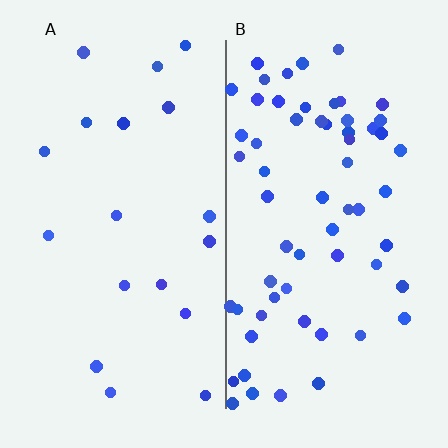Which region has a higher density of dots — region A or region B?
B (the right).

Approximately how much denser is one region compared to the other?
Approximately 3.3× — region B over region A.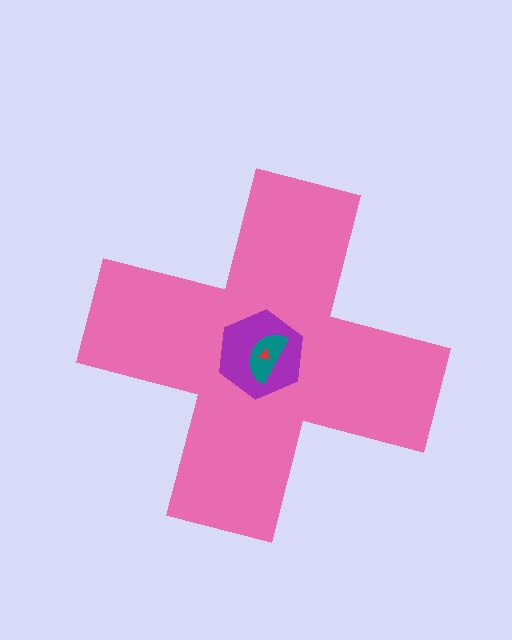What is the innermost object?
The red triangle.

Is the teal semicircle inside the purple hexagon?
Yes.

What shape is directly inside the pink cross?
The purple hexagon.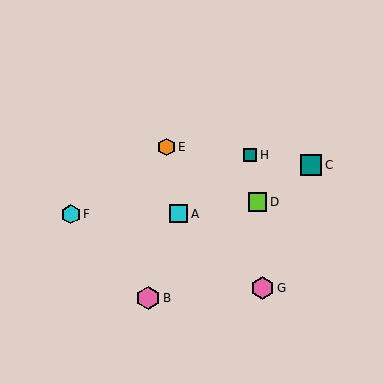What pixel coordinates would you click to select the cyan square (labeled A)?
Click at (179, 214) to select the cyan square A.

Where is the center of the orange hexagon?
The center of the orange hexagon is at (166, 147).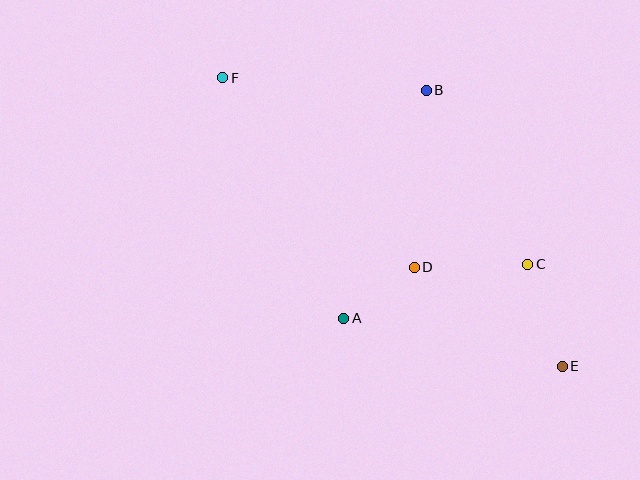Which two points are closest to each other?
Points A and D are closest to each other.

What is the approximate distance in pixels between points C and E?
The distance between C and E is approximately 108 pixels.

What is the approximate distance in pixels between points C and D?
The distance between C and D is approximately 114 pixels.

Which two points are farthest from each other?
Points E and F are farthest from each other.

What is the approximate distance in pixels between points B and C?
The distance between B and C is approximately 202 pixels.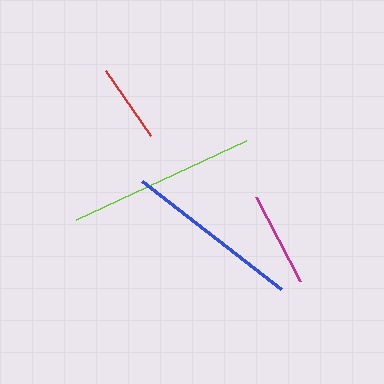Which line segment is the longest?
The lime line is the longest at approximately 188 pixels.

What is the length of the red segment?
The red segment is approximately 79 pixels long.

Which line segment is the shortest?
The red line is the shortest at approximately 79 pixels.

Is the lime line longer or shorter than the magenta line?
The lime line is longer than the magenta line.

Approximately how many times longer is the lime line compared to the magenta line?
The lime line is approximately 2.0 times the length of the magenta line.